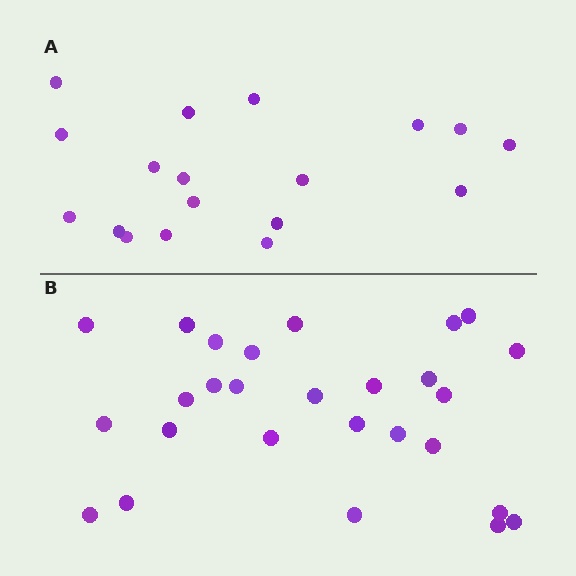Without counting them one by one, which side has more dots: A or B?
Region B (the bottom region) has more dots.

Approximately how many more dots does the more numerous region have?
Region B has roughly 8 or so more dots than region A.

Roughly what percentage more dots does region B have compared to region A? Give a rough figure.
About 50% more.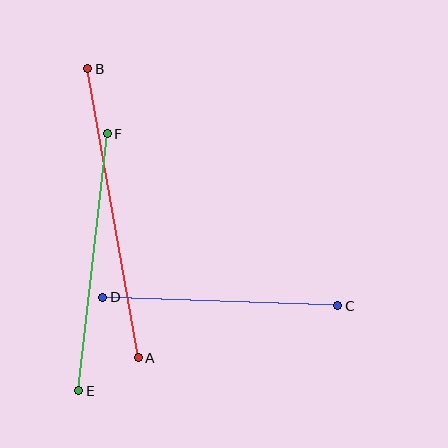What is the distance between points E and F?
The distance is approximately 259 pixels.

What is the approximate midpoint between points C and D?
The midpoint is at approximately (220, 301) pixels.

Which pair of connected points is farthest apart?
Points A and B are farthest apart.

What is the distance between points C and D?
The distance is approximately 235 pixels.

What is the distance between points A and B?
The distance is approximately 293 pixels.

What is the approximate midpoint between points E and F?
The midpoint is at approximately (93, 262) pixels.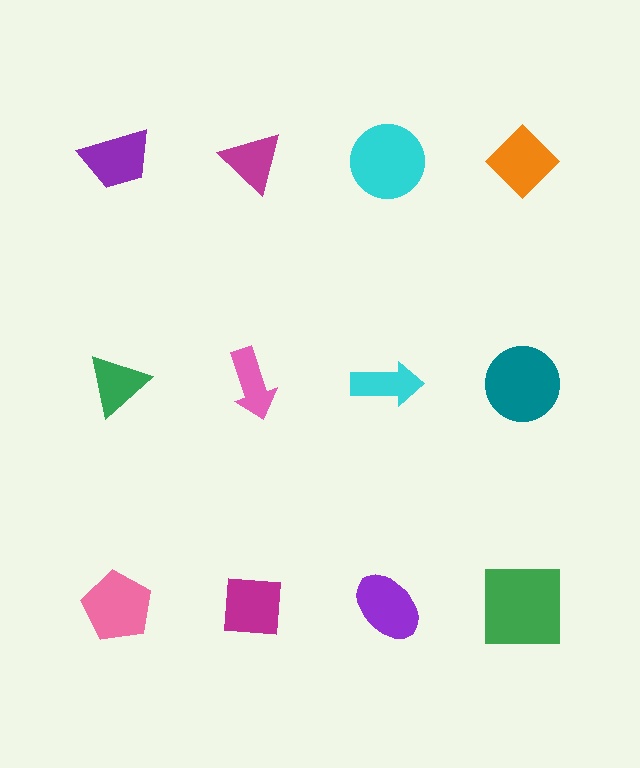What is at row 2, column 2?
A pink arrow.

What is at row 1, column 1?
A purple trapezoid.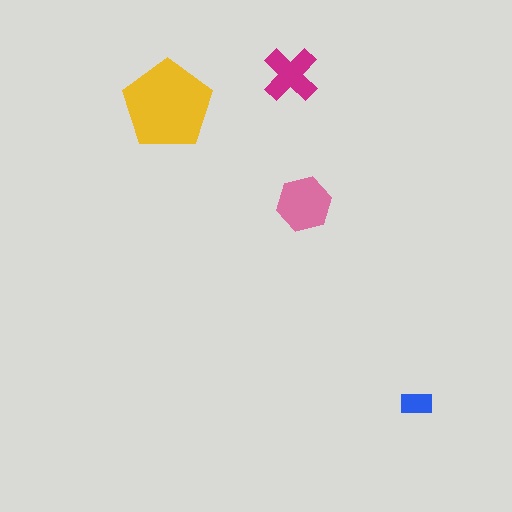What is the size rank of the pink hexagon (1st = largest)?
2nd.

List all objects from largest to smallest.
The yellow pentagon, the pink hexagon, the magenta cross, the blue rectangle.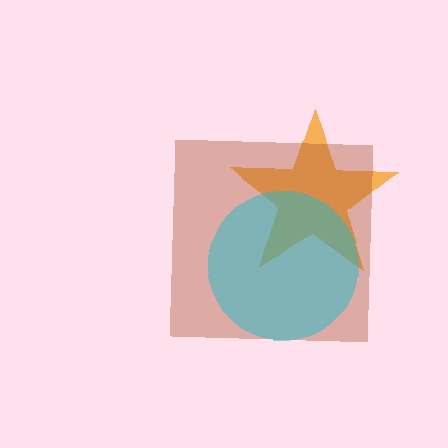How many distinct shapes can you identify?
There are 3 distinct shapes: an orange star, a brown square, a cyan circle.